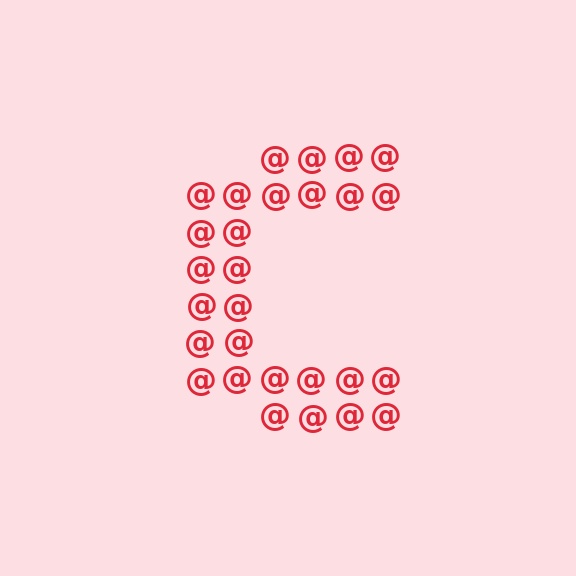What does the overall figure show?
The overall figure shows the letter C.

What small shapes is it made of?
It is made of small at signs.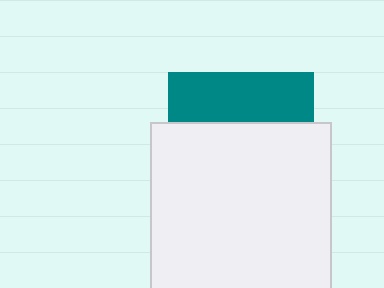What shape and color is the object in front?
The object in front is a white rectangle.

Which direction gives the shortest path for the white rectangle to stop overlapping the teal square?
Moving down gives the shortest separation.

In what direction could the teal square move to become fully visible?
The teal square could move up. That would shift it out from behind the white rectangle entirely.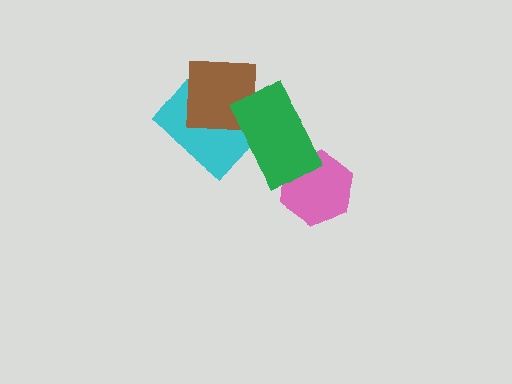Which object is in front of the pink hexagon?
The green rectangle is in front of the pink hexagon.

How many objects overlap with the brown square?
2 objects overlap with the brown square.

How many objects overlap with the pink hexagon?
1 object overlaps with the pink hexagon.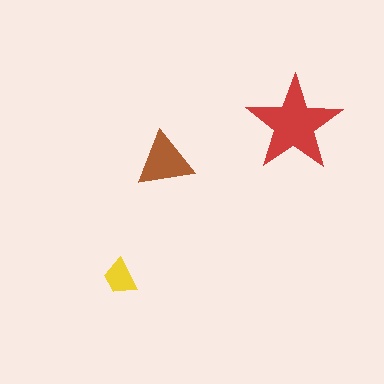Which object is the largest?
The red star.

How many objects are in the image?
There are 3 objects in the image.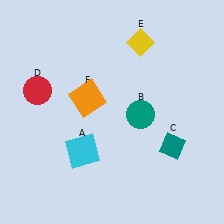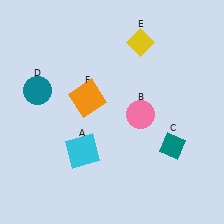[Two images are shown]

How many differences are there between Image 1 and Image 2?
There are 2 differences between the two images.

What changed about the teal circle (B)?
In Image 1, B is teal. In Image 2, it changed to pink.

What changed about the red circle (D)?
In Image 1, D is red. In Image 2, it changed to teal.